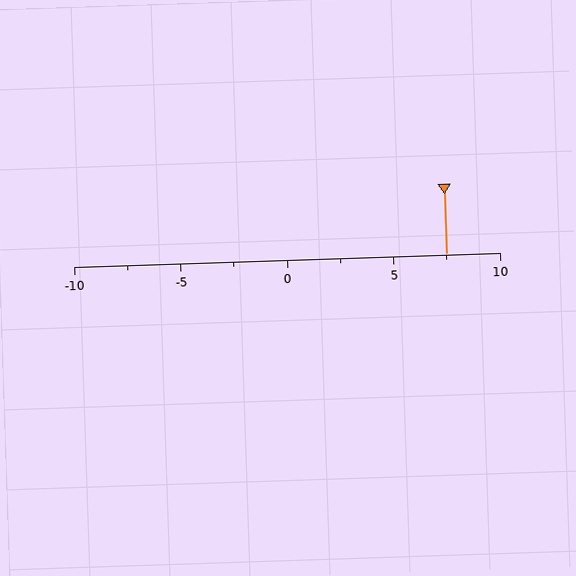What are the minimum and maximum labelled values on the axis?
The axis runs from -10 to 10.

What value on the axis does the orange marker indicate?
The marker indicates approximately 7.5.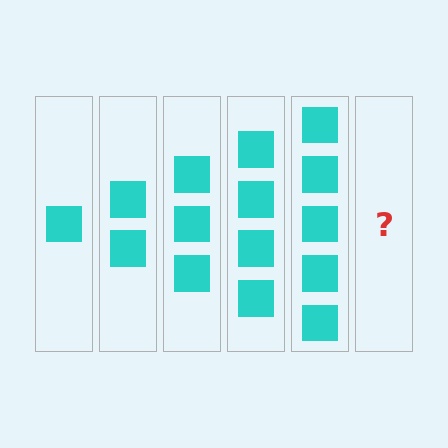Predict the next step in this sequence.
The next step is 6 squares.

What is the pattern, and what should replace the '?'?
The pattern is that each step adds one more square. The '?' should be 6 squares.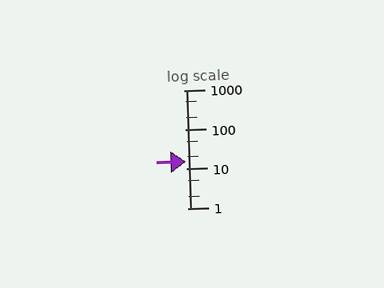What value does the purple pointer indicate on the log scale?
The pointer indicates approximately 15.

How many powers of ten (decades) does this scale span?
The scale spans 3 decades, from 1 to 1000.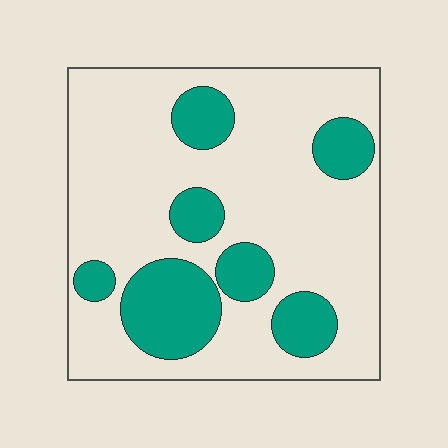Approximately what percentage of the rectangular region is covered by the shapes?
Approximately 25%.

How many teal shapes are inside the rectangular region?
7.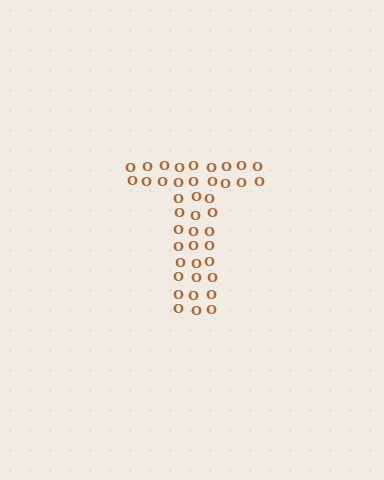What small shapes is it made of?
It is made of small letter O's.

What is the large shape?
The large shape is the letter T.